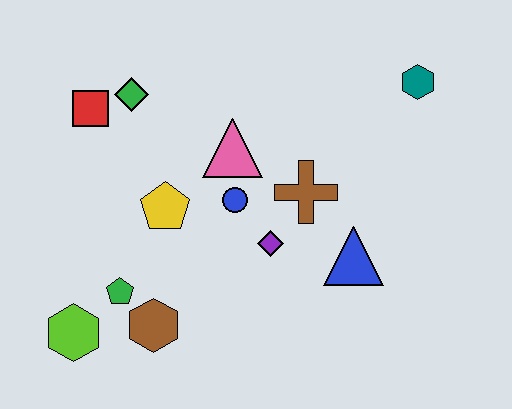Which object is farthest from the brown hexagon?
The teal hexagon is farthest from the brown hexagon.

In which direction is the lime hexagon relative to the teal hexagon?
The lime hexagon is to the left of the teal hexagon.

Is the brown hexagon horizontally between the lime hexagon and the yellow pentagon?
Yes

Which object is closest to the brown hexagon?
The green pentagon is closest to the brown hexagon.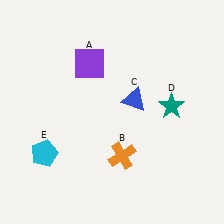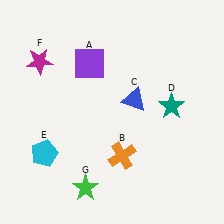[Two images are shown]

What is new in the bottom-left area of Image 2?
A green star (G) was added in the bottom-left area of Image 2.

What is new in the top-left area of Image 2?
A magenta star (F) was added in the top-left area of Image 2.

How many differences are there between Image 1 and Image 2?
There are 2 differences between the two images.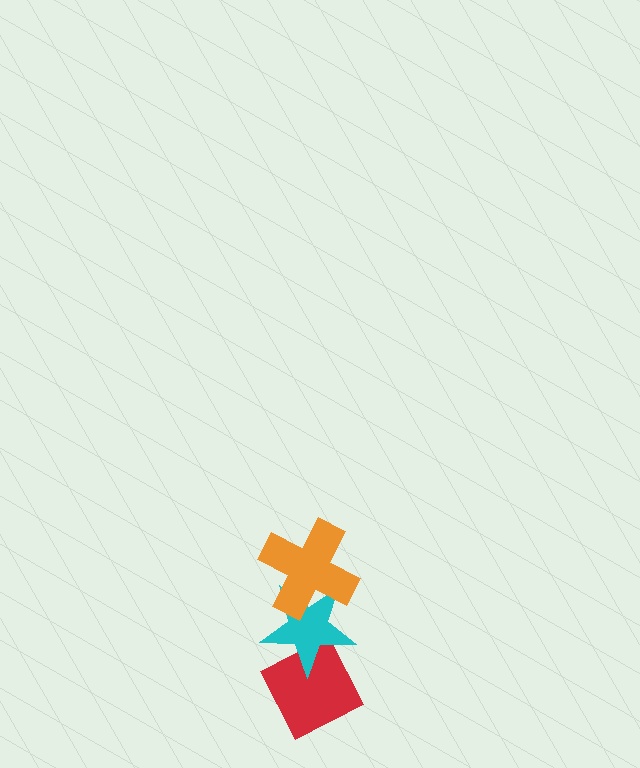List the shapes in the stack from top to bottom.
From top to bottom: the orange cross, the cyan star, the red diamond.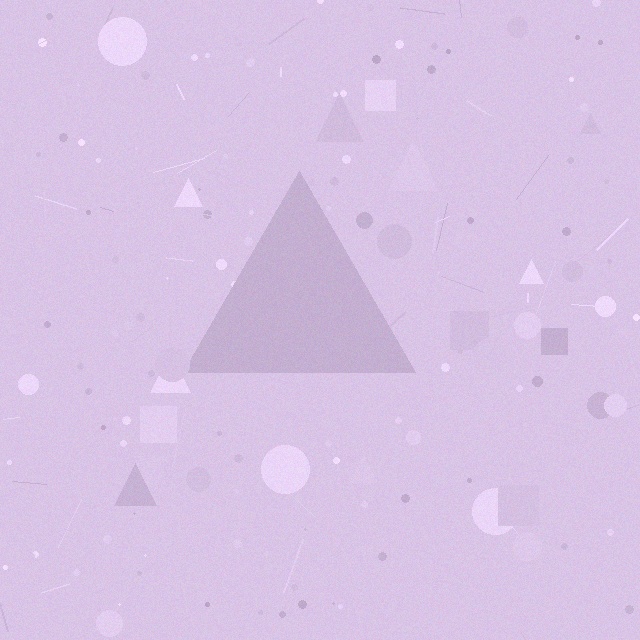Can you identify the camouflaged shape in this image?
The camouflaged shape is a triangle.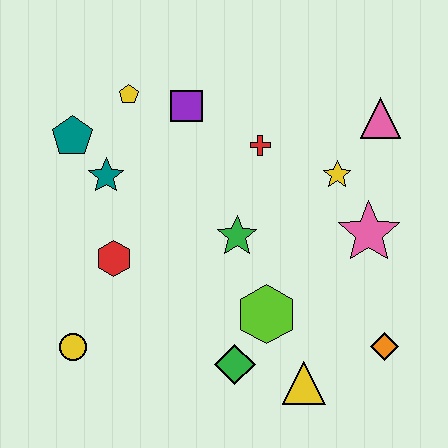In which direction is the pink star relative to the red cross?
The pink star is to the right of the red cross.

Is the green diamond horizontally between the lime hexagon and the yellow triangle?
No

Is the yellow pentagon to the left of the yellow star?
Yes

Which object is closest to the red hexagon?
The teal star is closest to the red hexagon.